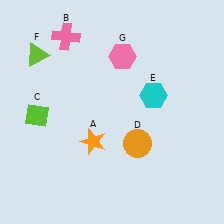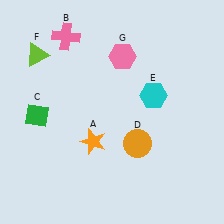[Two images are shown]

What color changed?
The diamond (C) changed from lime in Image 1 to green in Image 2.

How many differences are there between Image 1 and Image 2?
There is 1 difference between the two images.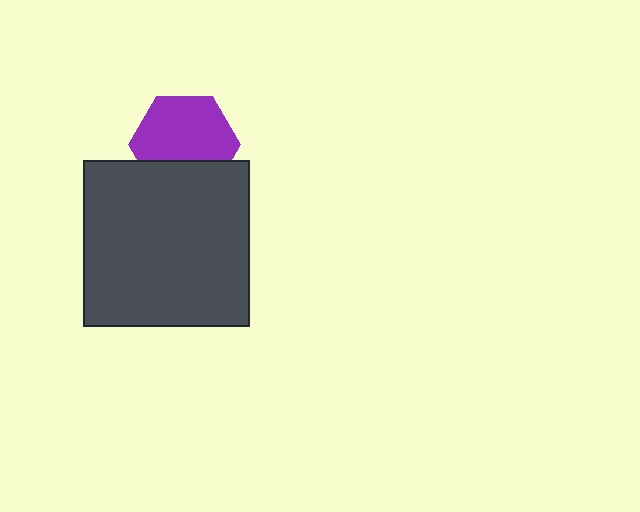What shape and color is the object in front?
The object in front is a dark gray square.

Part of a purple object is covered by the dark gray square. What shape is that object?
It is a hexagon.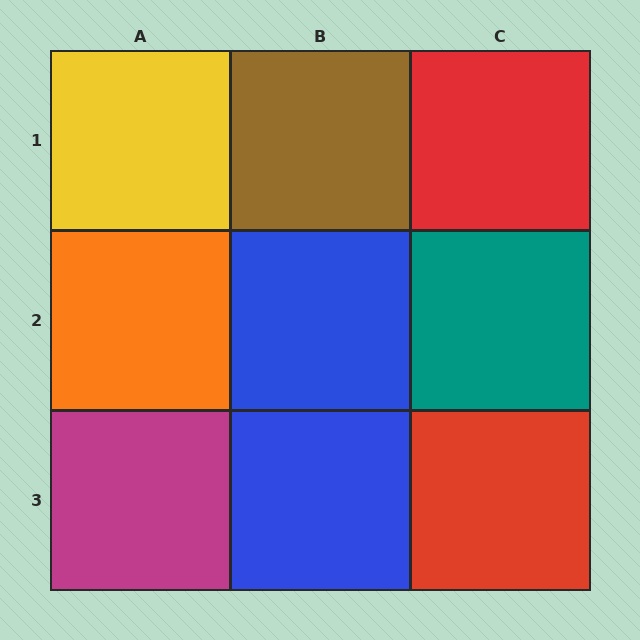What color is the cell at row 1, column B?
Brown.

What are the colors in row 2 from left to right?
Orange, blue, teal.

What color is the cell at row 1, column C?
Red.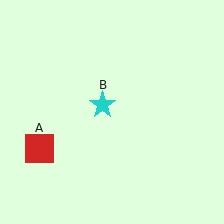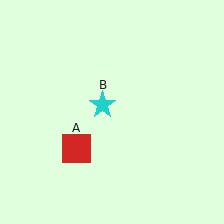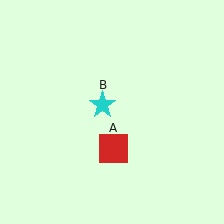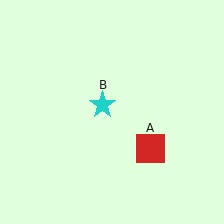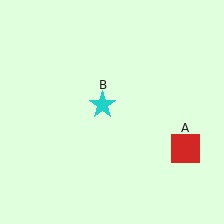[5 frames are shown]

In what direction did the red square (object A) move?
The red square (object A) moved right.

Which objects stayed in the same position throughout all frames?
Cyan star (object B) remained stationary.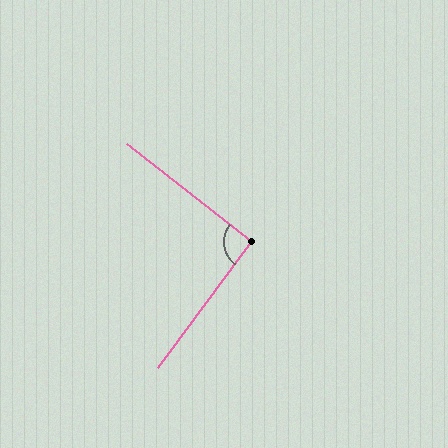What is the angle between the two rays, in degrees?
Approximately 92 degrees.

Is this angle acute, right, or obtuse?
It is approximately a right angle.